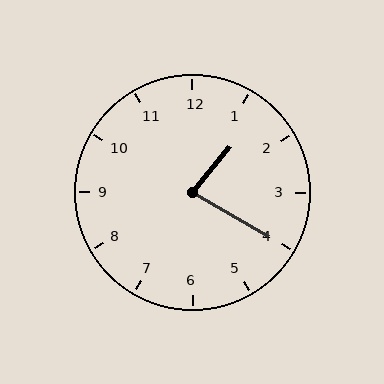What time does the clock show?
1:20.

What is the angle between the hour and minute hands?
Approximately 80 degrees.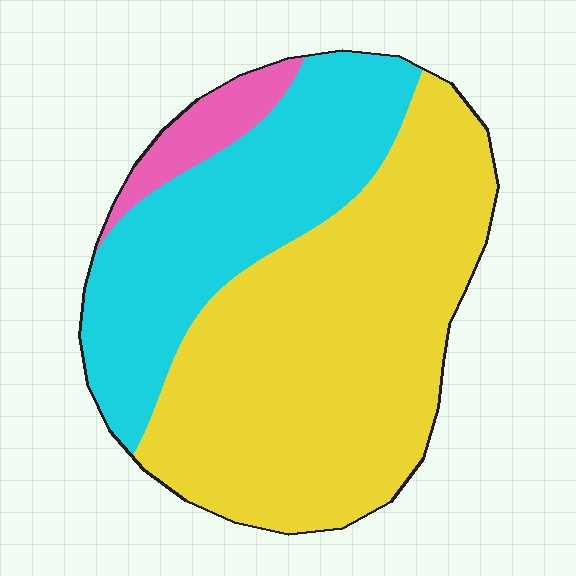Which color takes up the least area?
Pink, at roughly 5%.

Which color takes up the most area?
Yellow, at roughly 60%.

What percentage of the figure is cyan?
Cyan takes up between a quarter and a half of the figure.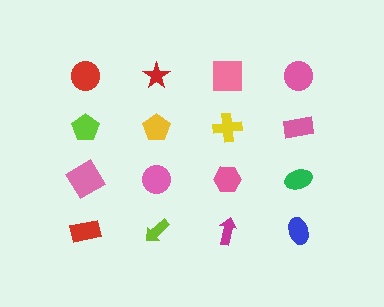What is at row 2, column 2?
A yellow pentagon.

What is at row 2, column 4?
A pink rectangle.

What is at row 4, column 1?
A red rectangle.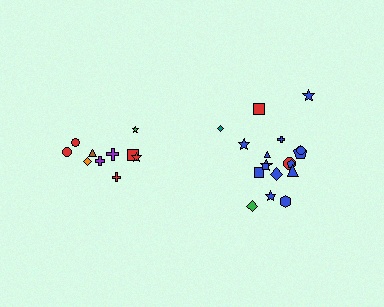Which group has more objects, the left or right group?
The right group.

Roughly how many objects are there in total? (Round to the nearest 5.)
Roughly 30 objects in total.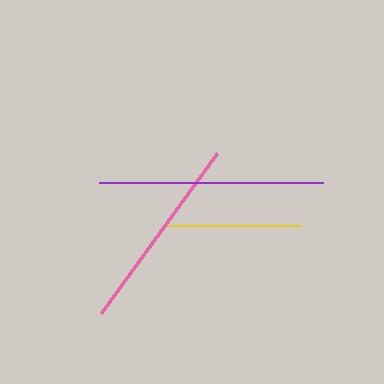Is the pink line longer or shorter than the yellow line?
The pink line is longer than the yellow line.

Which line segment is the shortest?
The yellow line is the shortest at approximately 134 pixels.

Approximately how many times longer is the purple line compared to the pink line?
The purple line is approximately 1.1 times the length of the pink line.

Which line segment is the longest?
The purple line is the longest at approximately 224 pixels.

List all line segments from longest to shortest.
From longest to shortest: purple, pink, yellow.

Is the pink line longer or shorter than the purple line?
The purple line is longer than the pink line.